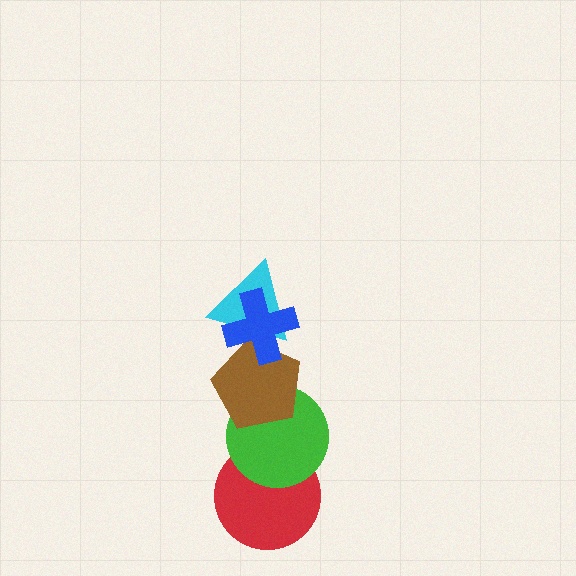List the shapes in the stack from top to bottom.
From top to bottom: the blue cross, the cyan triangle, the brown pentagon, the green circle, the red circle.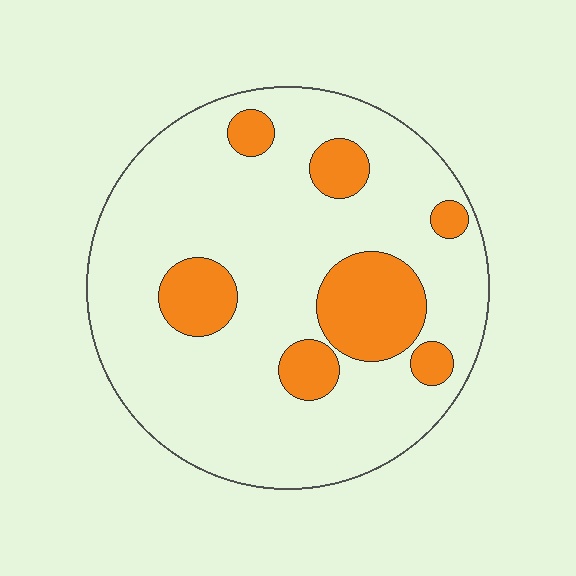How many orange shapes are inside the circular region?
7.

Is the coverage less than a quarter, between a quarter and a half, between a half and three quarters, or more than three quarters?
Less than a quarter.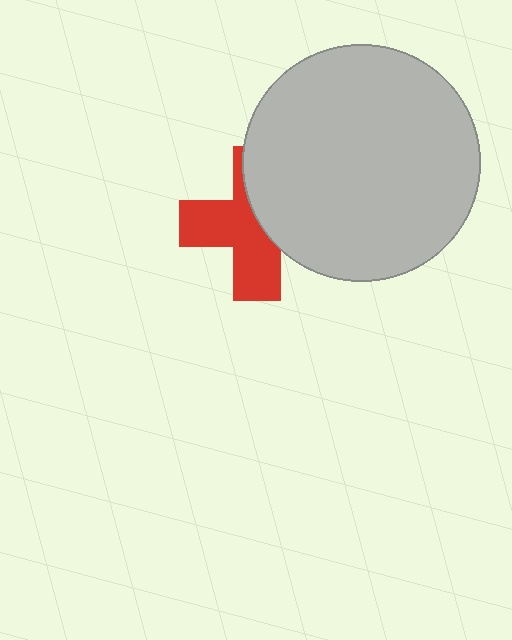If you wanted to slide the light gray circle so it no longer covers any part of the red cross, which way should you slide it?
Slide it right — that is the most direct way to separate the two shapes.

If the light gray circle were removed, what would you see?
You would see the complete red cross.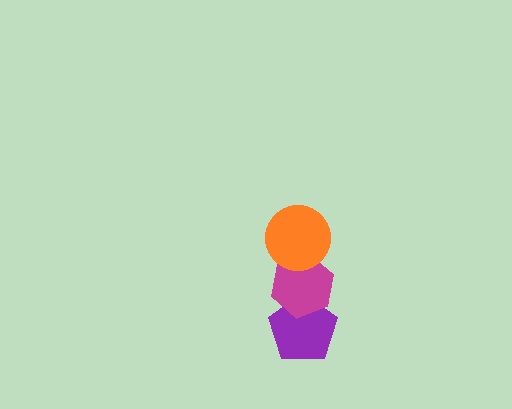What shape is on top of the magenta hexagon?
The orange circle is on top of the magenta hexagon.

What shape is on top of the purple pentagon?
The magenta hexagon is on top of the purple pentagon.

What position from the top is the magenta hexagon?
The magenta hexagon is 2nd from the top.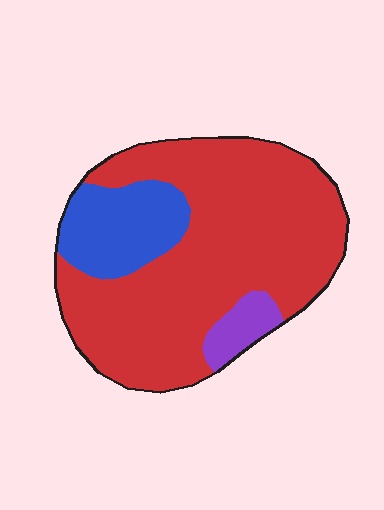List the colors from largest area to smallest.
From largest to smallest: red, blue, purple.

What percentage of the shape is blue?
Blue covers 18% of the shape.